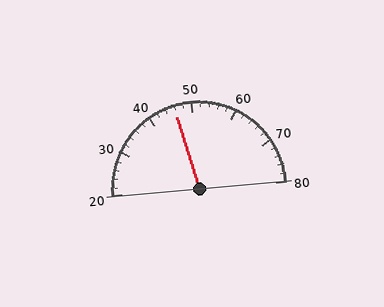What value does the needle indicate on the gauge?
The needle indicates approximately 46.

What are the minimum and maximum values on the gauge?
The gauge ranges from 20 to 80.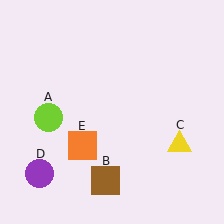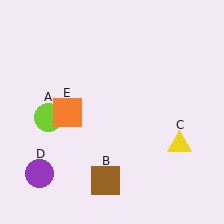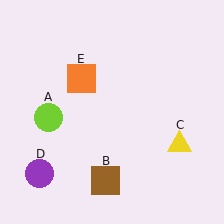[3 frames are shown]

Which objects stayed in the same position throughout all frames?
Lime circle (object A) and brown square (object B) and yellow triangle (object C) and purple circle (object D) remained stationary.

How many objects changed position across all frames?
1 object changed position: orange square (object E).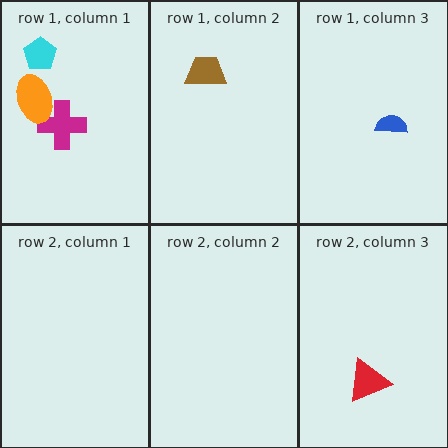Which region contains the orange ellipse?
The row 1, column 1 region.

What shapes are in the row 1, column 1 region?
The magenta cross, the orange ellipse, the cyan pentagon.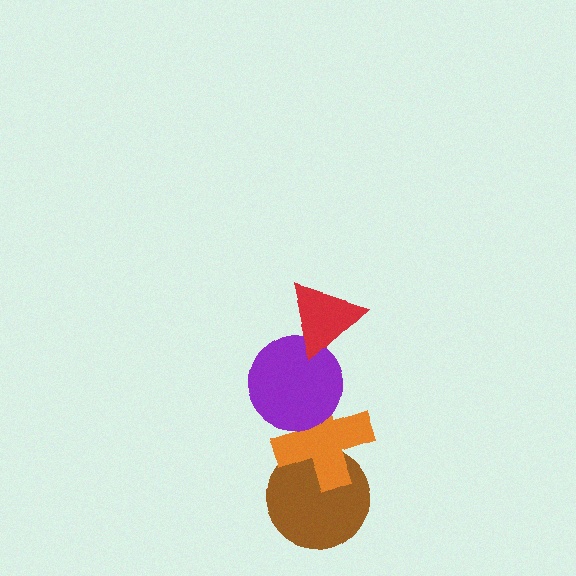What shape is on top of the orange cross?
The purple circle is on top of the orange cross.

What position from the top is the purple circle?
The purple circle is 2nd from the top.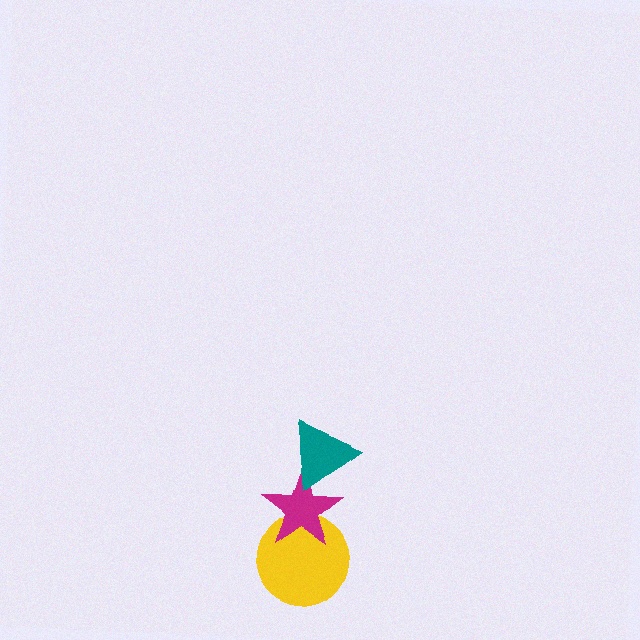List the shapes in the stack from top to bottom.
From top to bottom: the teal triangle, the magenta star, the yellow circle.